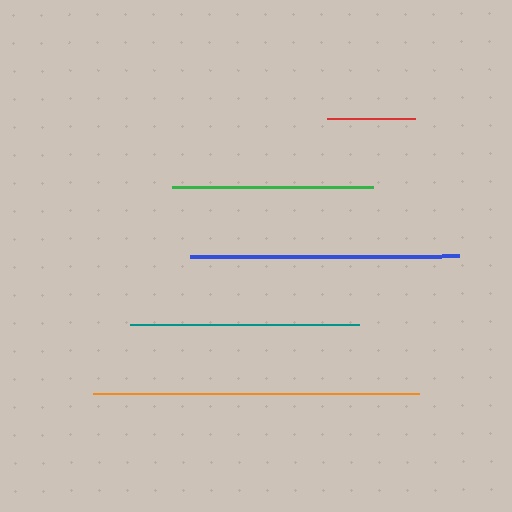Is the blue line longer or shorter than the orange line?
The orange line is longer than the blue line.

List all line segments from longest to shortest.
From longest to shortest: orange, blue, teal, green, red.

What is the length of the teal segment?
The teal segment is approximately 230 pixels long.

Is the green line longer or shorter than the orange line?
The orange line is longer than the green line.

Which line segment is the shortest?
The red line is the shortest at approximately 89 pixels.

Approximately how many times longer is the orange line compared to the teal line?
The orange line is approximately 1.4 times the length of the teal line.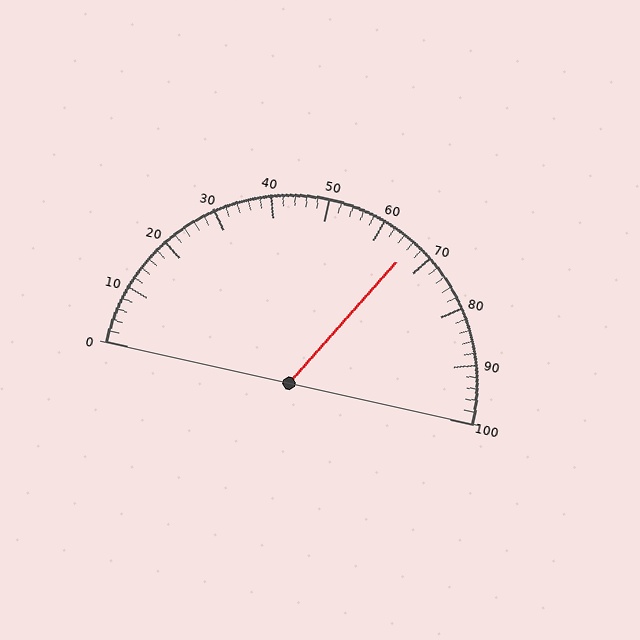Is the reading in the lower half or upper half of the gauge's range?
The reading is in the upper half of the range (0 to 100).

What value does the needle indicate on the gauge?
The needle indicates approximately 66.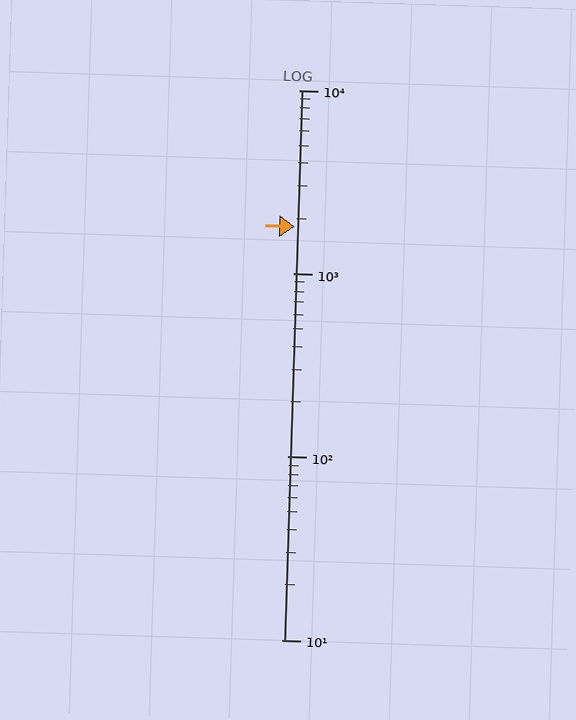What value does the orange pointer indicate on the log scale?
The pointer indicates approximately 1800.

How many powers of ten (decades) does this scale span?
The scale spans 3 decades, from 10 to 10000.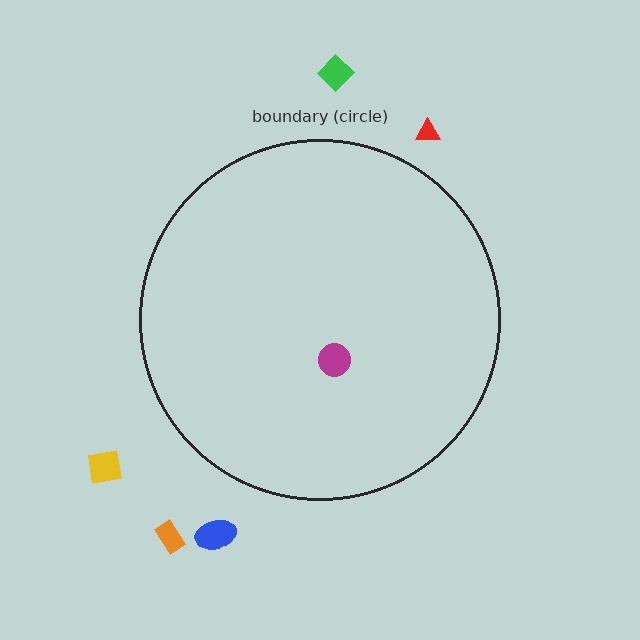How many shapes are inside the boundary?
1 inside, 5 outside.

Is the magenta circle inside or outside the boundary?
Inside.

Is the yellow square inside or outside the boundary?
Outside.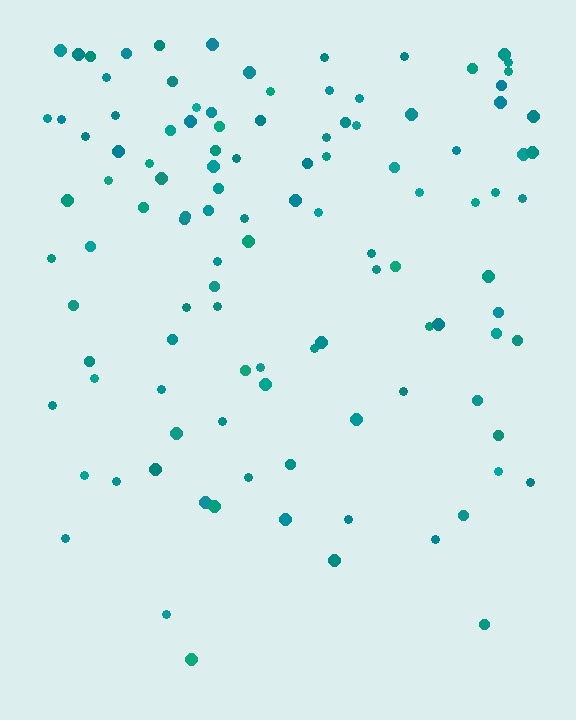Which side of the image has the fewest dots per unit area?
The bottom.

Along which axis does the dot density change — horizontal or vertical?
Vertical.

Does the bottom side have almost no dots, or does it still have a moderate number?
Still a moderate number, just noticeably fewer than the top.